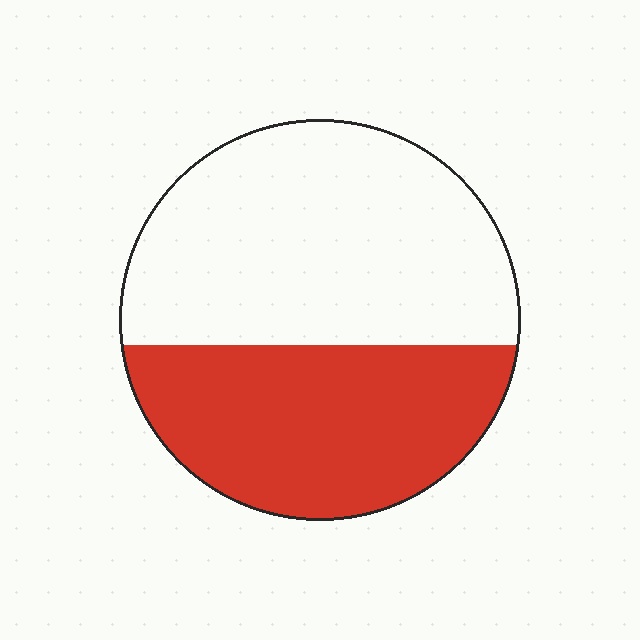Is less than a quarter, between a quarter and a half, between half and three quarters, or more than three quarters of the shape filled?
Between a quarter and a half.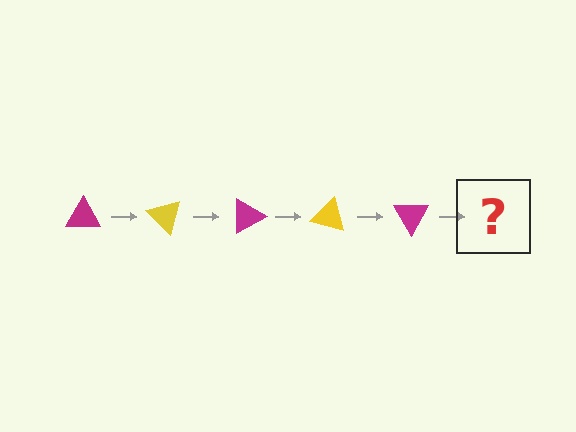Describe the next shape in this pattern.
It should be a yellow triangle, rotated 225 degrees from the start.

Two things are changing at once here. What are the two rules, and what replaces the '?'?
The two rules are that it rotates 45 degrees each step and the color cycles through magenta and yellow. The '?' should be a yellow triangle, rotated 225 degrees from the start.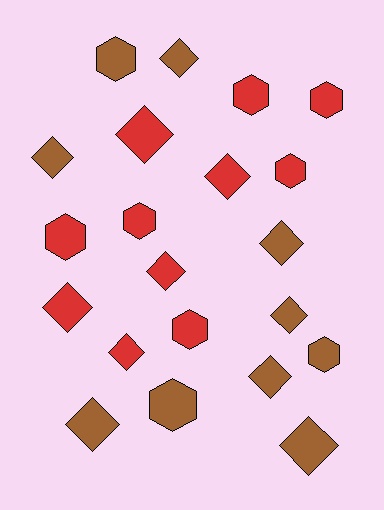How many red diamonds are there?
There are 5 red diamonds.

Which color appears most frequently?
Red, with 11 objects.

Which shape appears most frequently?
Diamond, with 12 objects.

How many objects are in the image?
There are 21 objects.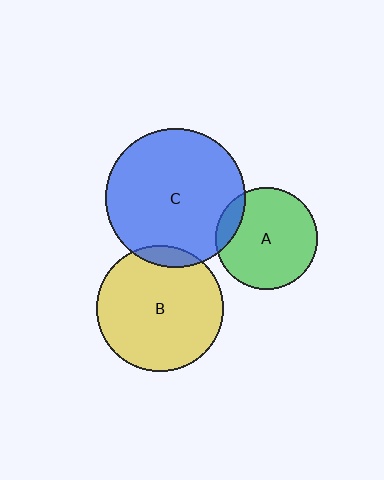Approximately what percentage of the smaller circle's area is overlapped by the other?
Approximately 10%.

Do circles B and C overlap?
Yes.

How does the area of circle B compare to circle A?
Approximately 1.5 times.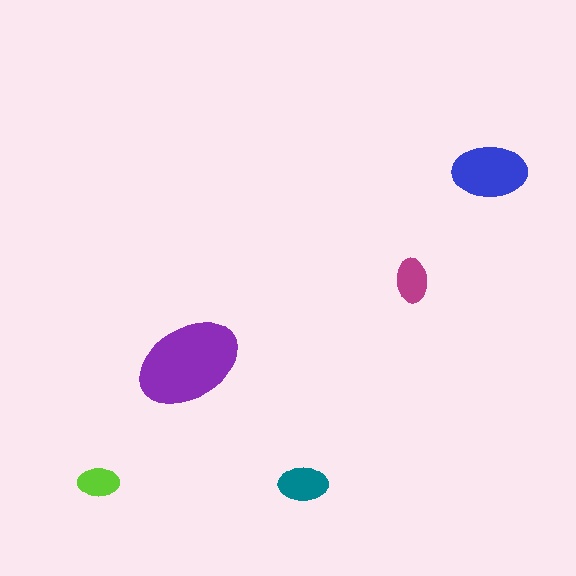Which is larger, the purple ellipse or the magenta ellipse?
The purple one.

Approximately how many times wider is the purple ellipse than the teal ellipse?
About 2 times wider.